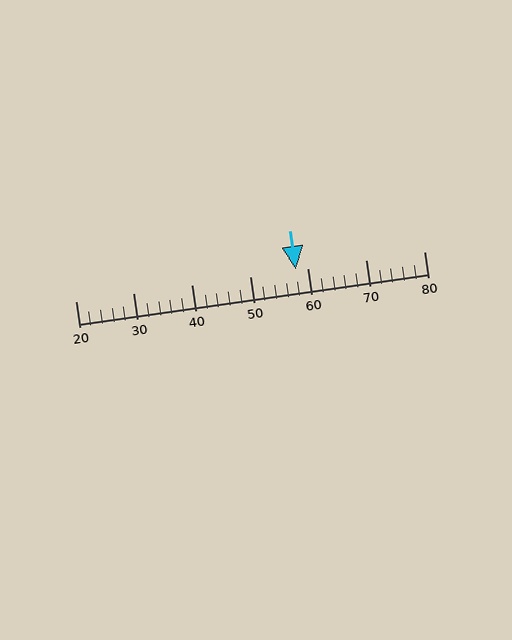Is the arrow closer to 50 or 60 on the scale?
The arrow is closer to 60.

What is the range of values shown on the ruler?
The ruler shows values from 20 to 80.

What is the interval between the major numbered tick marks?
The major tick marks are spaced 10 units apart.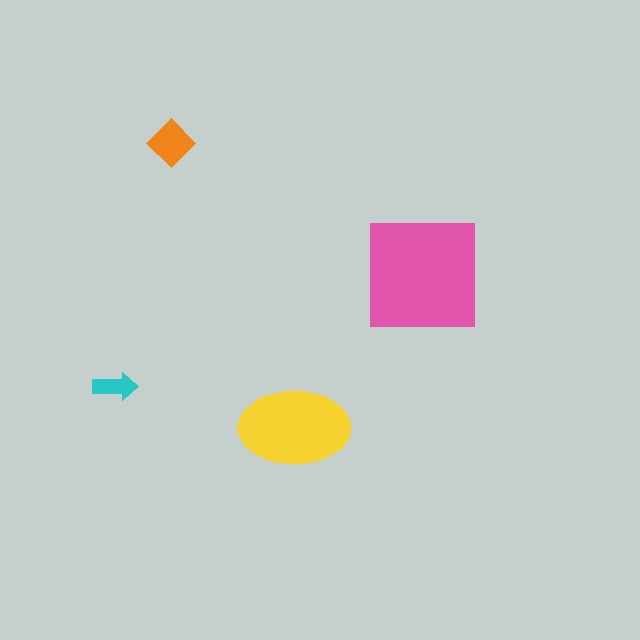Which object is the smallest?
The cyan arrow.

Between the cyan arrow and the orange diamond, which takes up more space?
The orange diamond.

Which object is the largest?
The pink square.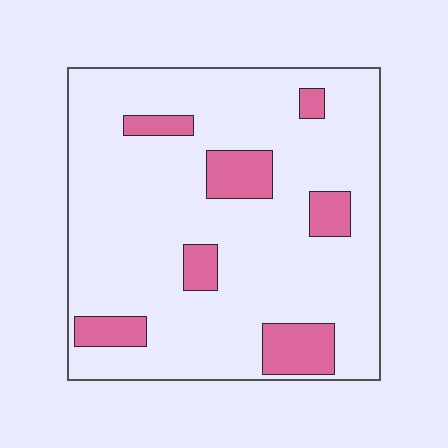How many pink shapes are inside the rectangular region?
7.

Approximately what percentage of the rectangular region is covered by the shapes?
Approximately 15%.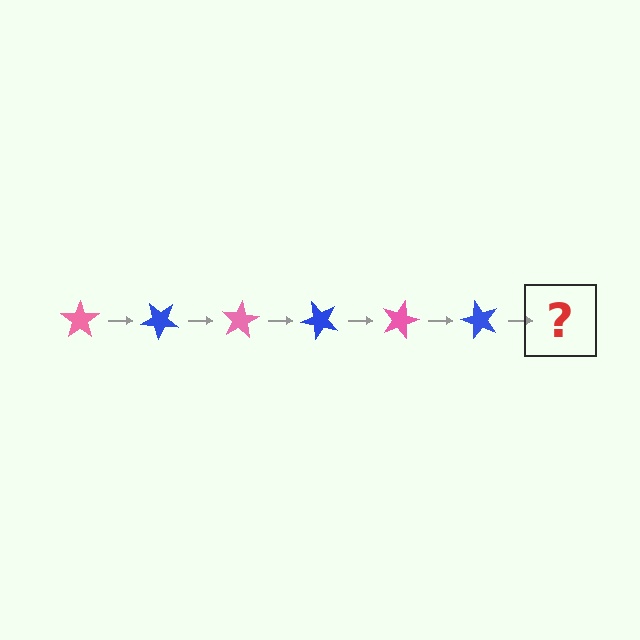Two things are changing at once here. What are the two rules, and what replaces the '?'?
The two rules are that it rotates 40 degrees each step and the color cycles through pink and blue. The '?' should be a pink star, rotated 240 degrees from the start.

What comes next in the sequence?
The next element should be a pink star, rotated 240 degrees from the start.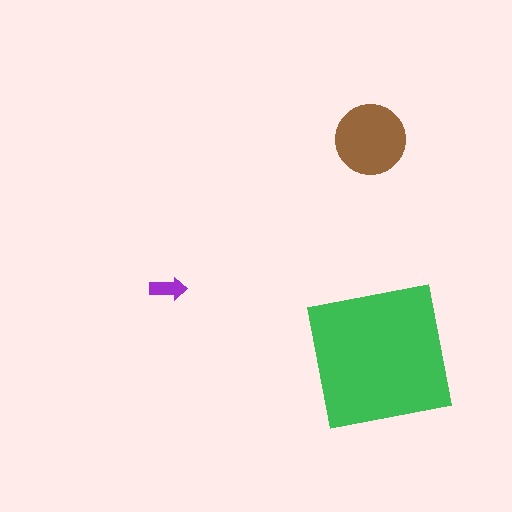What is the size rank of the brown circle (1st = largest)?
2nd.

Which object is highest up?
The brown circle is topmost.